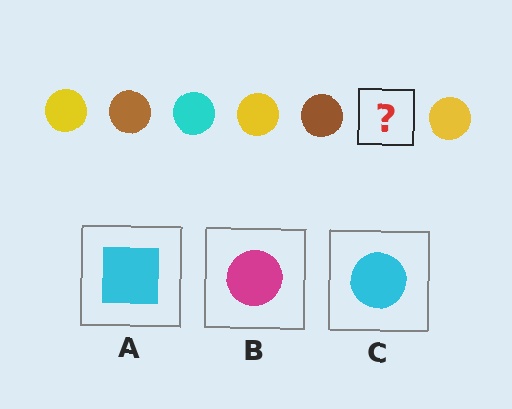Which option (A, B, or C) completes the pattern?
C.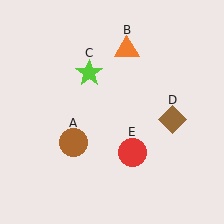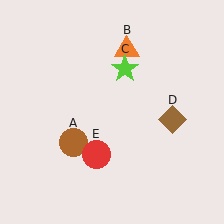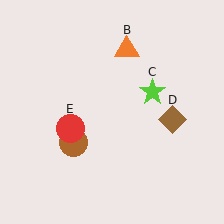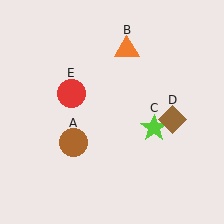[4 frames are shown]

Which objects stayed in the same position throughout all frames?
Brown circle (object A) and orange triangle (object B) and brown diamond (object D) remained stationary.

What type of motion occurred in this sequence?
The lime star (object C), red circle (object E) rotated clockwise around the center of the scene.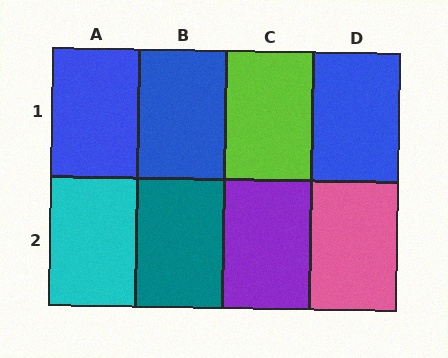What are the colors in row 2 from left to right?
Cyan, teal, purple, pink.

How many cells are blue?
3 cells are blue.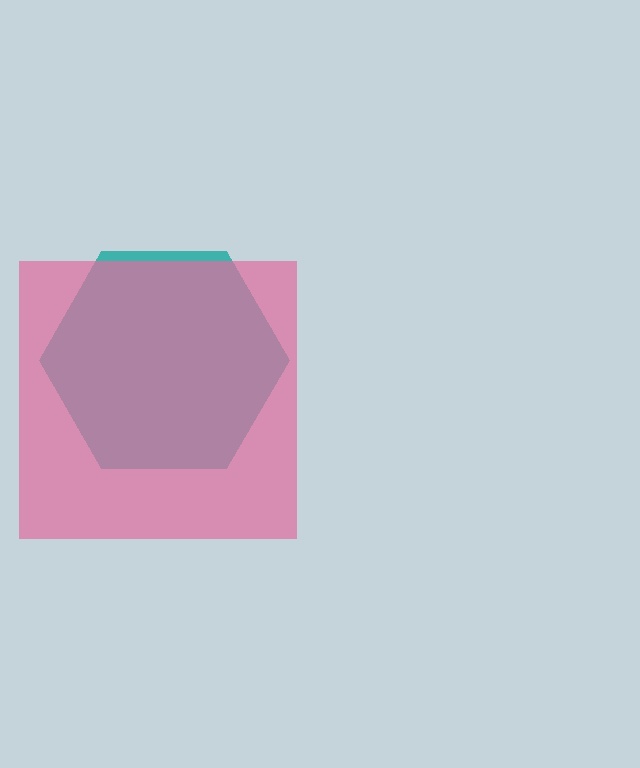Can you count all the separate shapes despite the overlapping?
Yes, there are 2 separate shapes.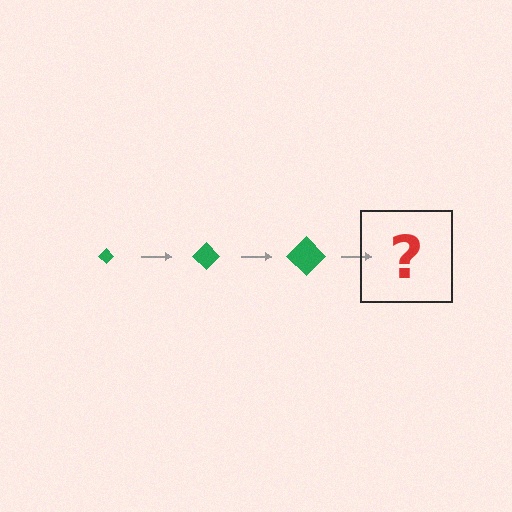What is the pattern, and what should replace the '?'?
The pattern is that the diamond gets progressively larger each step. The '?' should be a green diamond, larger than the previous one.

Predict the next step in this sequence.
The next step is a green diamond, larger than the previous one.